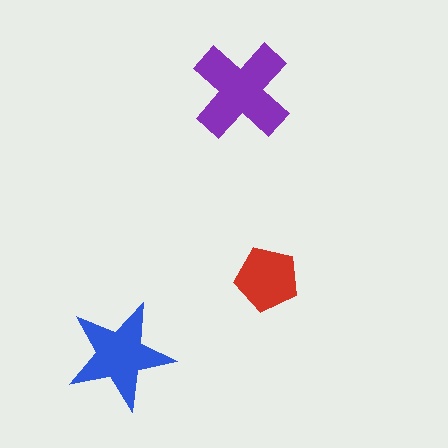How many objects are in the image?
There are 3 objects in the image.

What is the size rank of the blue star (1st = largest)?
2nd.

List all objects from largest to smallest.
The purple cross, the blue star, the red pentagon.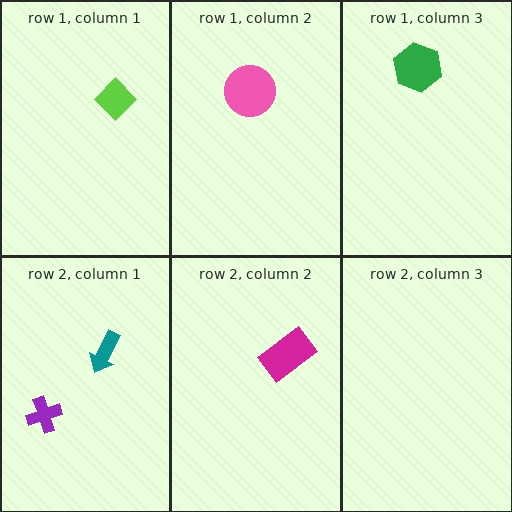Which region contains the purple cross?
The row 2, column 1 region.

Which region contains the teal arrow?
The row 2, column 1 region.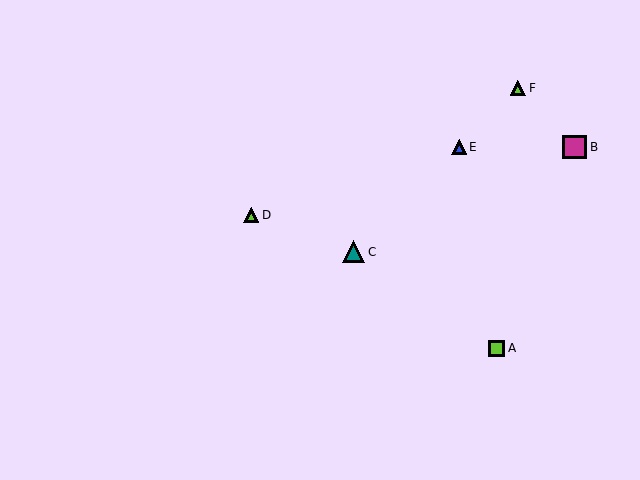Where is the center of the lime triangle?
The center of the lime triangle is at (518, 88).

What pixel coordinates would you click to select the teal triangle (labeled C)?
Click at (353, 252) to select the teal triangle C.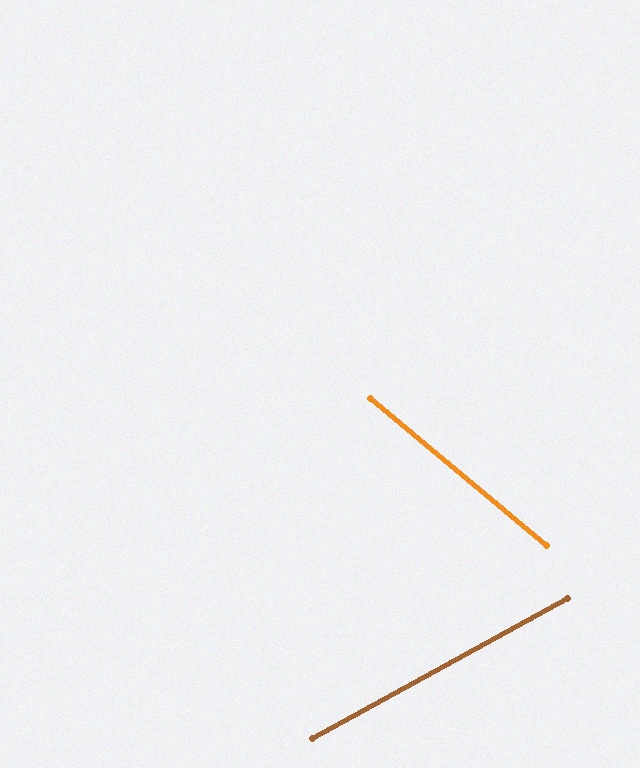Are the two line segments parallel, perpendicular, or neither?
Neither parallel nor perpendicular — they differ by about 69°.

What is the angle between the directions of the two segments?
Approximately 69 degrees.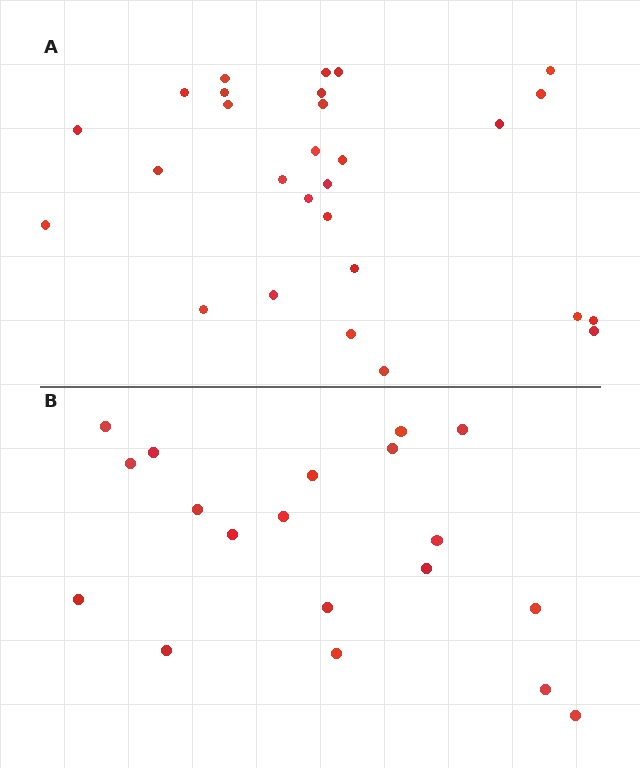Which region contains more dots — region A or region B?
Region A (the top region) has more dots.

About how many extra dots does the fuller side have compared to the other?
Region A has roughly 8 or so more dots than region B.